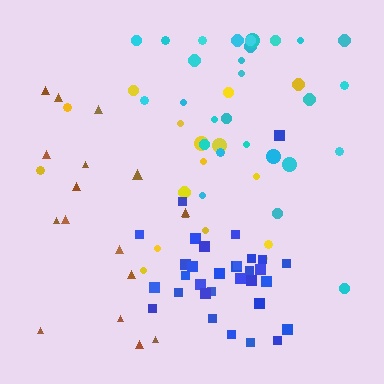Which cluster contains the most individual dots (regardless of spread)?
Blue (32).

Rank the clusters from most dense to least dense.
blue, cyan, brown, yellow.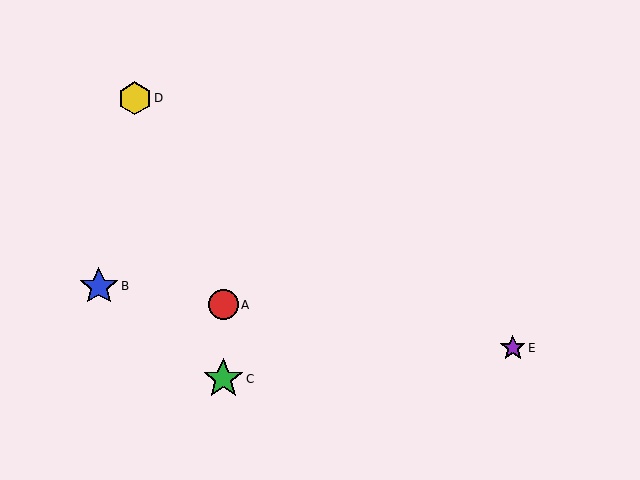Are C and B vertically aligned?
No, C is at x≈223 and B is at x≈99.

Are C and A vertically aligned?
Yes, both are at x≈223.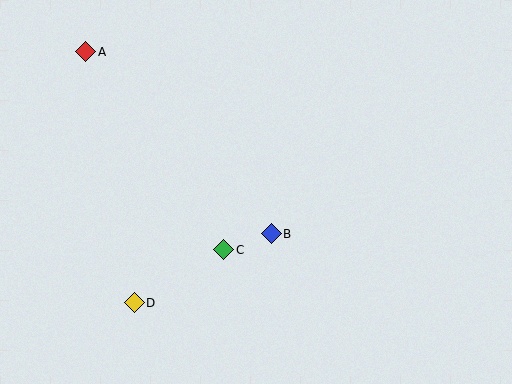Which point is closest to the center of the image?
Point B at (271, 234) is closest to the center.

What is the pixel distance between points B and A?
The distance between B and A is 260 pixels.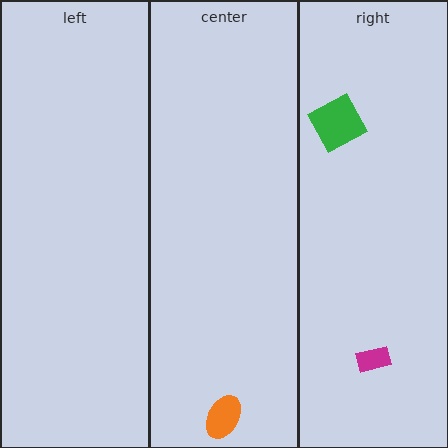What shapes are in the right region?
The green square, the magenta rectangle.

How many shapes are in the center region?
1.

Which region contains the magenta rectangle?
The right region.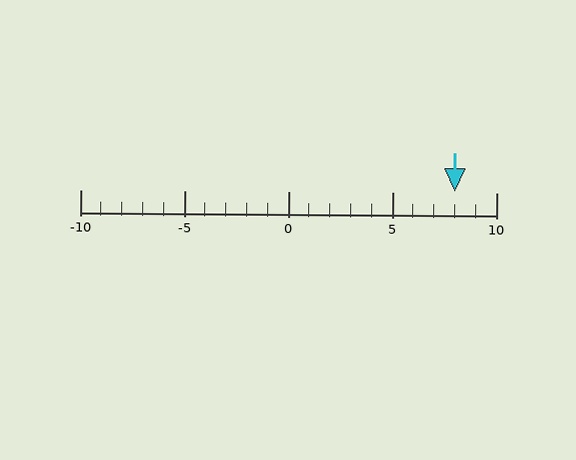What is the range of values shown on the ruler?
The ruler shows values from -10 to 10.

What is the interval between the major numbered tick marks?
The major tick marks are spaced 5 units apart.